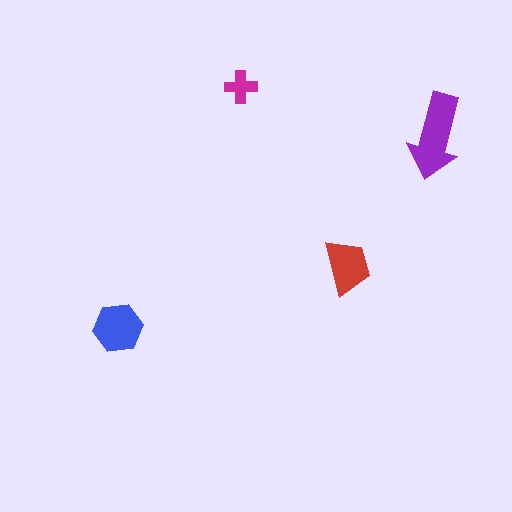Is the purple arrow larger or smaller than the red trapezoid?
Larger.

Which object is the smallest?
The magenta cross.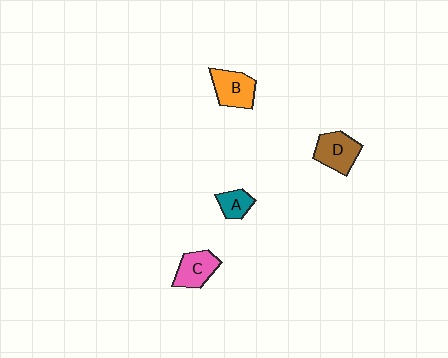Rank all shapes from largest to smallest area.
From largest to smallest: D (brown), B (orange), C (pink), A (teal).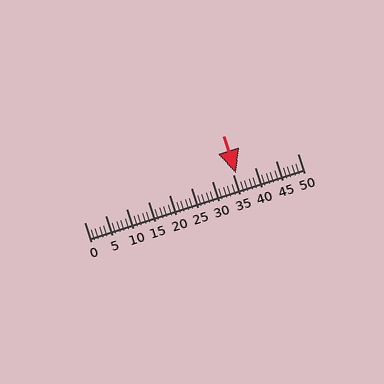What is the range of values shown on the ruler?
The ruler shows values from 0 to 50.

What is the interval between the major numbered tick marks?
The major tick marks are spaced 5 units apart.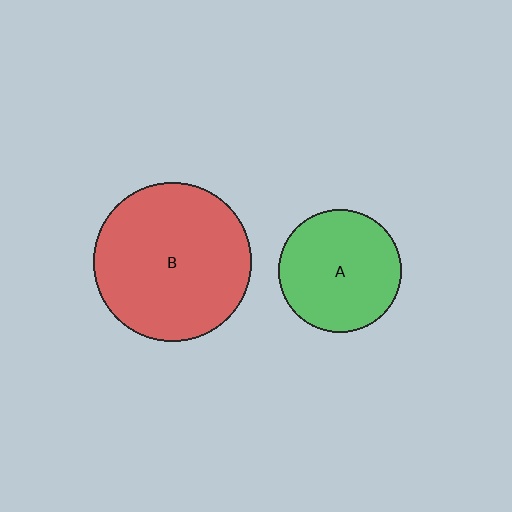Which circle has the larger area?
Circle B (red).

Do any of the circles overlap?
No, none of the circles overlap.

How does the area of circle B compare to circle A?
Approximately 1.7 times.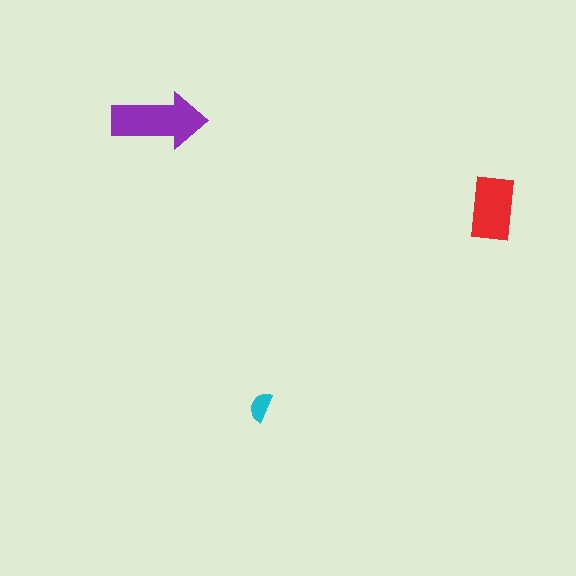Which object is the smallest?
The cyan semicircle.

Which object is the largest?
The purple arrow.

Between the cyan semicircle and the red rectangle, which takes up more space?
The red rectangle.